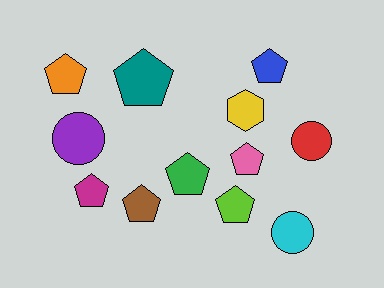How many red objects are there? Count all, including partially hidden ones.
There is 1 red object.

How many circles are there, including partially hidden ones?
There are 3 circles.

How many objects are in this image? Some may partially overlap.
There are 12 objects.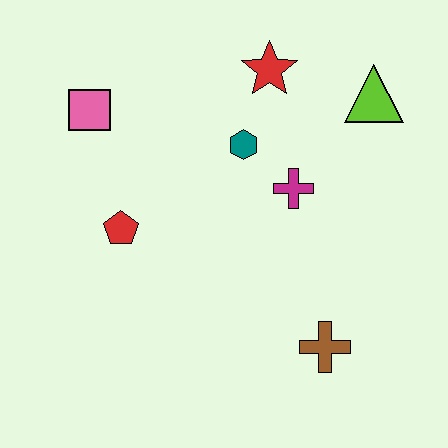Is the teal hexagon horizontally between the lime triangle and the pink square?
Yes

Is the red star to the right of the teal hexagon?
Yes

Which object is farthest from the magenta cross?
The pink square is farthest from the magenta cross.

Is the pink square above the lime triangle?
No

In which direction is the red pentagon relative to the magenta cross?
The red pentagon is to the left of the magenta cross.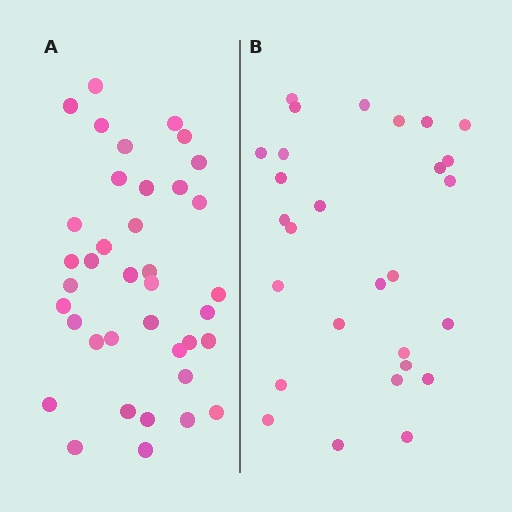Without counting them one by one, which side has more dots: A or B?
Region A (the left region) has more dots.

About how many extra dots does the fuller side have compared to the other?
Region A has roughly 10 or so more dots than region B.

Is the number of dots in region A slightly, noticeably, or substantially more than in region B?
Region A has noticeably more, but not dramatically so. The ratio is roughly 1.4 to 1.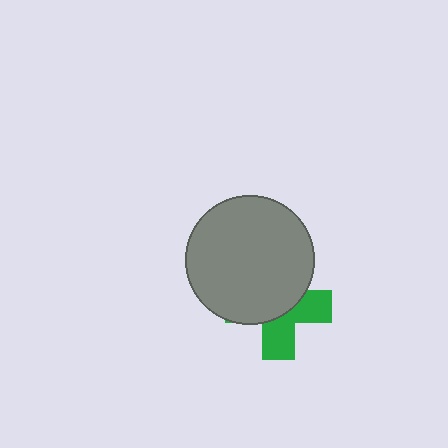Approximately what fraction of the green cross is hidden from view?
Roughly 58% of the green cross is hidden behind the gray circle.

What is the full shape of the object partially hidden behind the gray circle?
The partially hidden object is a green cross.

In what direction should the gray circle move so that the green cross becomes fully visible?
The gray circle should move up. That is the shortest direction to clear the overlap and leave the green cross fully visible.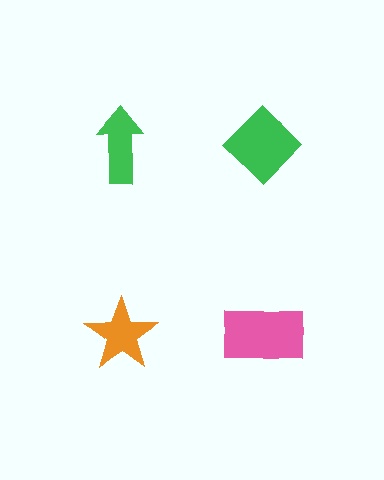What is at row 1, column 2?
A green diamond.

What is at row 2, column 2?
A pink rectangle.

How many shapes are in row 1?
2 shapes.